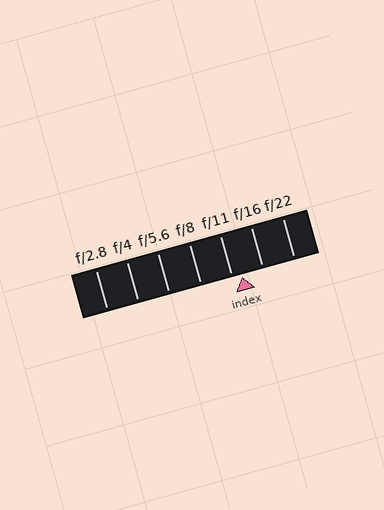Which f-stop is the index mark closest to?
The index mark is closest to f/11.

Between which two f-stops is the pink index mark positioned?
The index mark is between f/11 and f/16.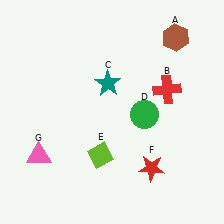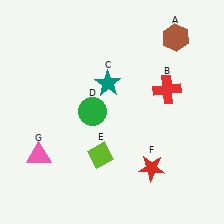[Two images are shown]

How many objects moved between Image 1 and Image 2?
1 object moved between the two images.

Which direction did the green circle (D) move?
The green circle (D) moved left.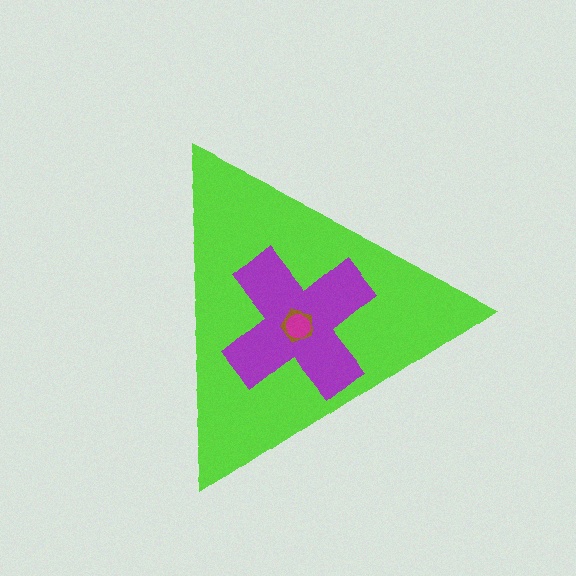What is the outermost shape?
The lime triangle.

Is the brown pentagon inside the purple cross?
Yes.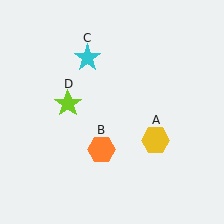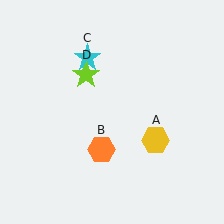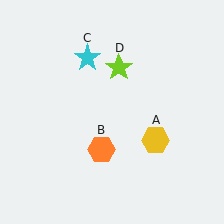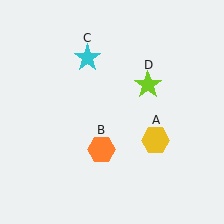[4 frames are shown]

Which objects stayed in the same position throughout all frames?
Yellow hexagon (object A) and orange hexagon (object B) and cyan star (object C) remained stationary.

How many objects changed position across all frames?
1 object changed position: lime star (object D).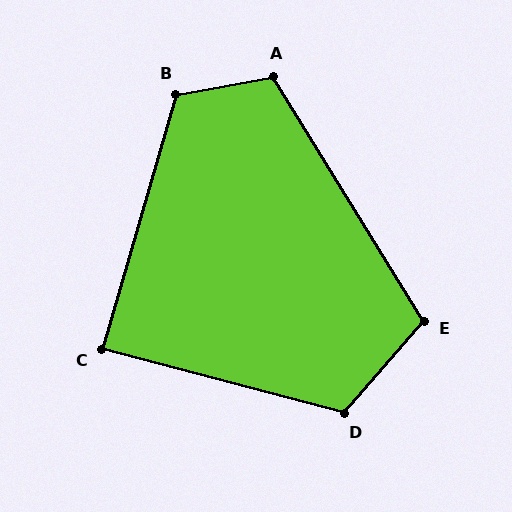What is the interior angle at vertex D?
Approximately 116 degrees (obtuse).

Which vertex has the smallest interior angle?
C, at approximately 89 degrees.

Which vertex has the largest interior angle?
B, at approximately 117 degrees.